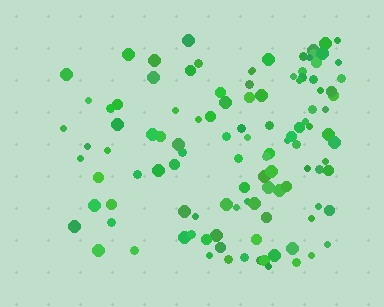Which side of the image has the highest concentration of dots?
The right.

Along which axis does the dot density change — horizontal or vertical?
Horizontal.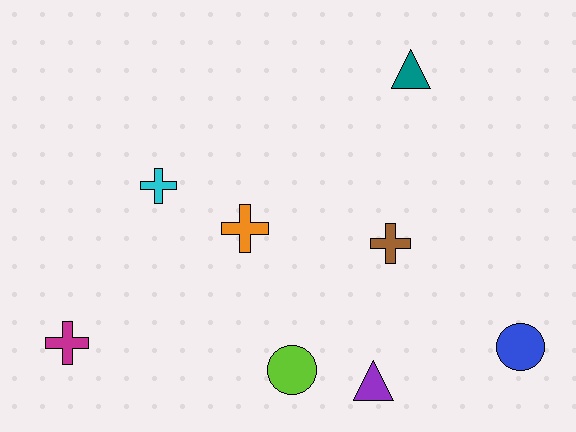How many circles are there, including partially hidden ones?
There are 2 circles.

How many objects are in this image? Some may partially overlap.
There are 8 objects.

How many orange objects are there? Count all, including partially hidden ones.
There is 1 orange object.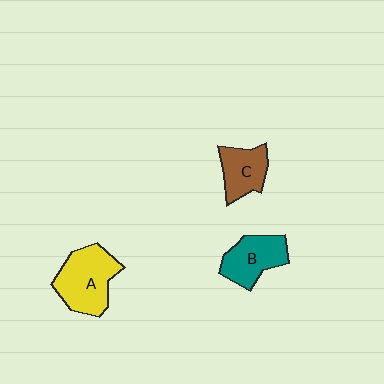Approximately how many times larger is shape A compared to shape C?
Approximately 1.6 times.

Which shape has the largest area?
Shape A (yellow).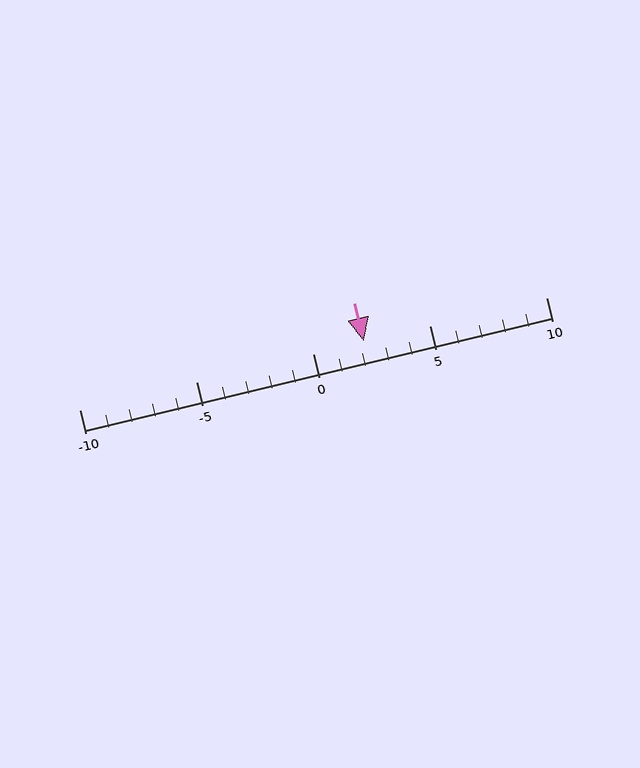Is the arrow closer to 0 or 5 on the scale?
The arrow is closer to 0.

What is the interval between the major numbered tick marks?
The major tick marks are spaced 5 units apart.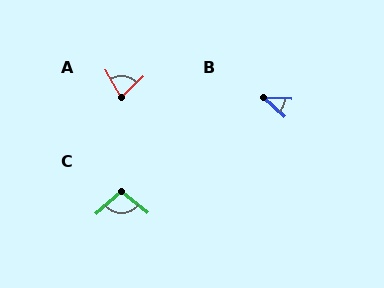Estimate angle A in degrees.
Approximately 76 degrees.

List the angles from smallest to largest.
B (38°), A (76°), C (100°).